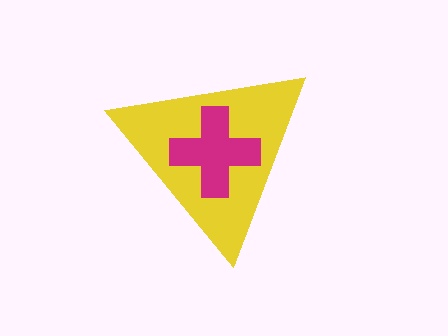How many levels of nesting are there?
2.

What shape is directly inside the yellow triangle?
The magenta cross.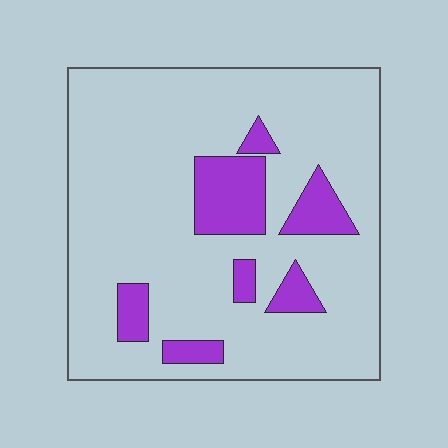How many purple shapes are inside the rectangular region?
7.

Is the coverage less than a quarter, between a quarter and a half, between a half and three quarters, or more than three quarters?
Less than a quarter.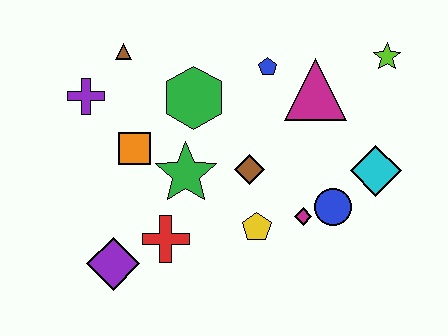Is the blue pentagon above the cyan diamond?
Yes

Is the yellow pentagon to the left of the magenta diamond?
Yes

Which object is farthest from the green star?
The lime star is farthest from the green star.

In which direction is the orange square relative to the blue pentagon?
The orange square is to the left of the blue pentagon.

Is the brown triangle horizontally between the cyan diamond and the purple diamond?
Yes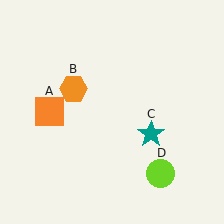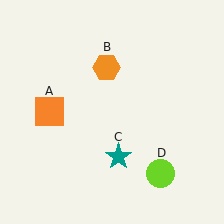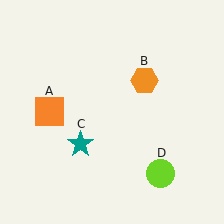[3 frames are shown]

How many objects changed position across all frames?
2 objects changed position: orange hexagon (object B), teal star (object C).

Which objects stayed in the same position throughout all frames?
Orange square (object A) and lime circle (object D) remained stationary.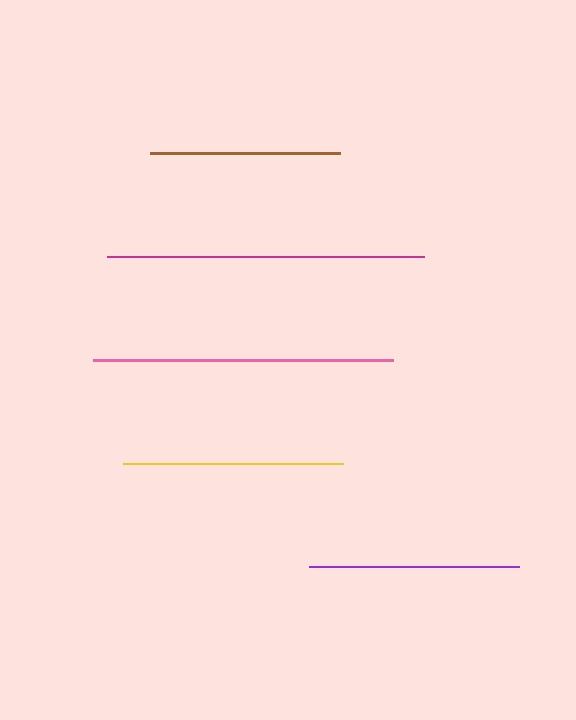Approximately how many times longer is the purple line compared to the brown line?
The purple line is approximately 1.1 times the length of the brown line.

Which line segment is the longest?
The magenta line is the longest at approximately 317 pixels.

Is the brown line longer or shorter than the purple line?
The purple line is longer than the brown line.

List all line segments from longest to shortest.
From longest to shortest: magenta, pink, yellow, purple, brown.